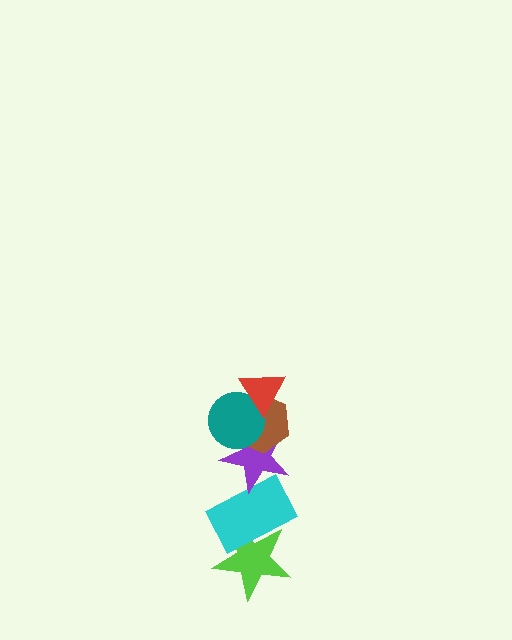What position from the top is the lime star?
The lime star is 6th from the top.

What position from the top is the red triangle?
The red triangle is 1st from the top.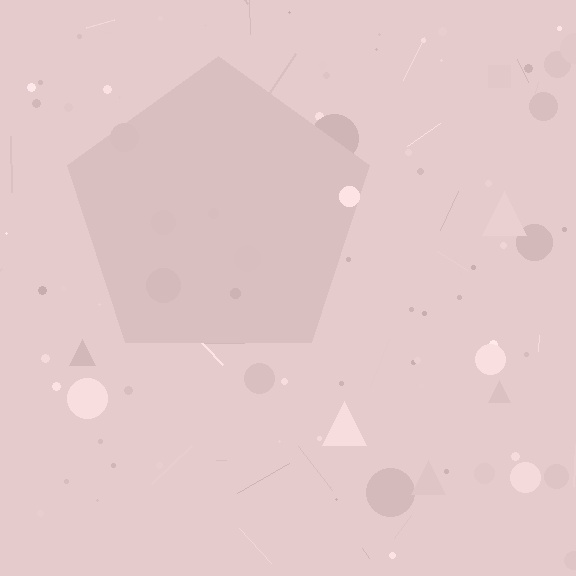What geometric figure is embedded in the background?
A pentagon is embedded in the background.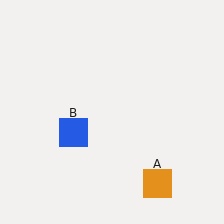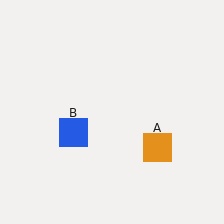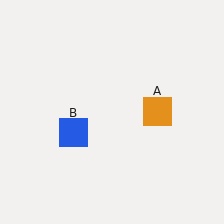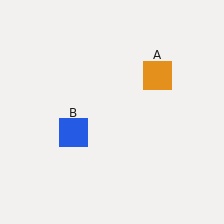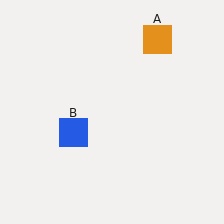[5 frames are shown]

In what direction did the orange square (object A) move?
The orange square (object A) moved up.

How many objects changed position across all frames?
1 object changed position: orange square (object A).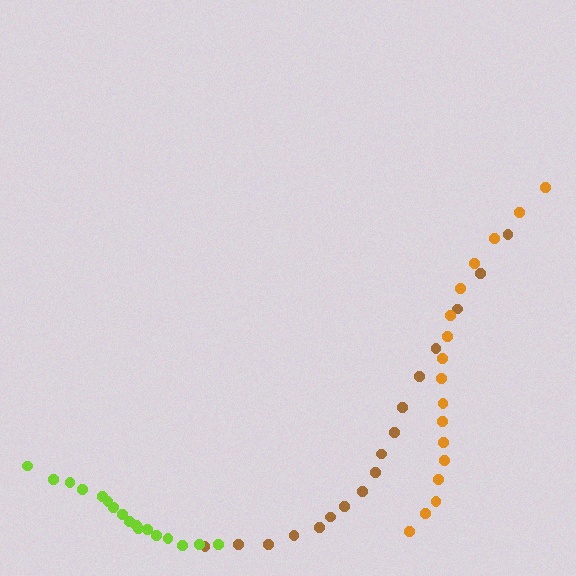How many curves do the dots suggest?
There are 3 distinct paths.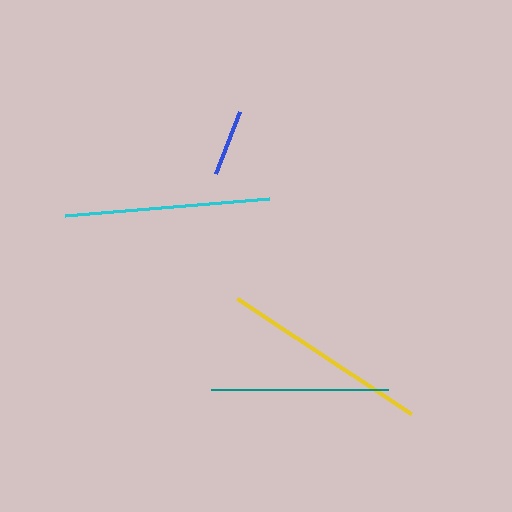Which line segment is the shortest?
The blue line is the shortest at approximately 66 pixels.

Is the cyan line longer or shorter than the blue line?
The cyan line is longer than the blue line.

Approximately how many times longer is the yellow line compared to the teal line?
The yellow line is approximately 1.2 times the length of the teal line.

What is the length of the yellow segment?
The yellow segment is approximately 209 pixels long.